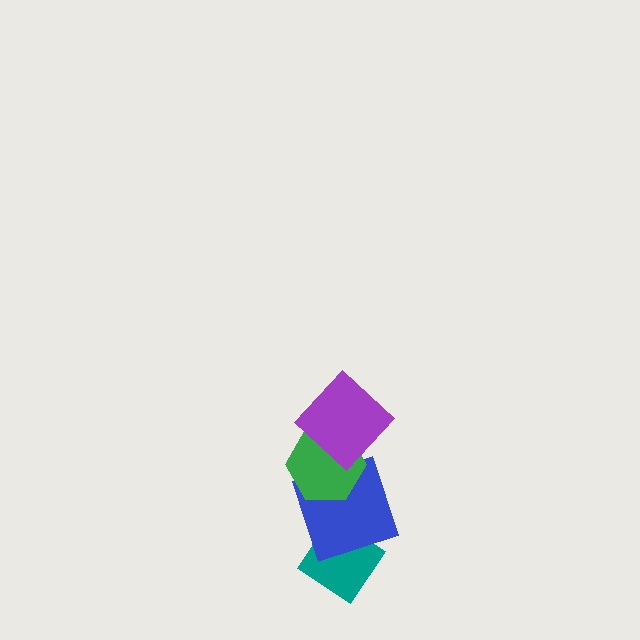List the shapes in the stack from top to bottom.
From top to bottom: the purple diamond, the green hexagon, the blue square, the teal diamond.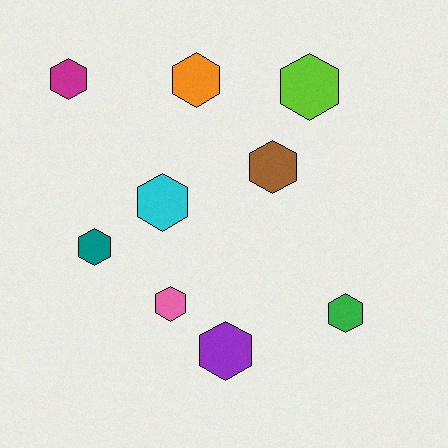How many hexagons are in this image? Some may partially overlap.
There are 9 hexagons.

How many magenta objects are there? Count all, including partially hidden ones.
There is 1 magenta object.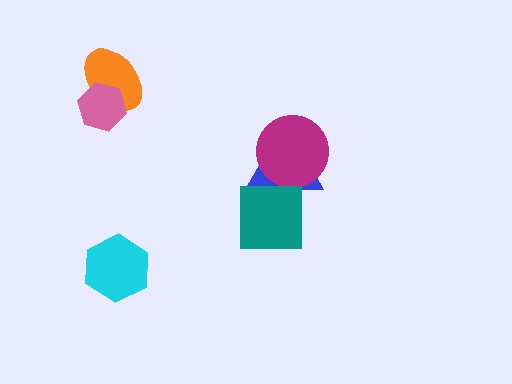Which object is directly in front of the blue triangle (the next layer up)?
The magenta circle is directly in front of the blue triangle.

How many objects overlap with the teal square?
1 object overlaps with the teal square.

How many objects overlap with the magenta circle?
1 object overlaps with the magenta circle.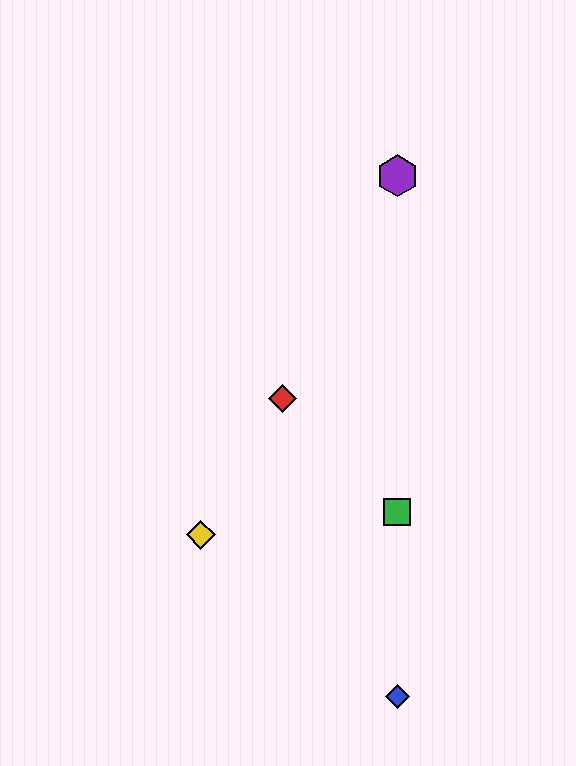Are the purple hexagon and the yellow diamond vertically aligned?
No, the purple hexagon is at x≈397 and the yellow diamond is at x≈201.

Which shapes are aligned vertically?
The blue diamond, the green square, the purple hexagon are aligned vertically.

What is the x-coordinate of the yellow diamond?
The yellow diamond is at x≈201.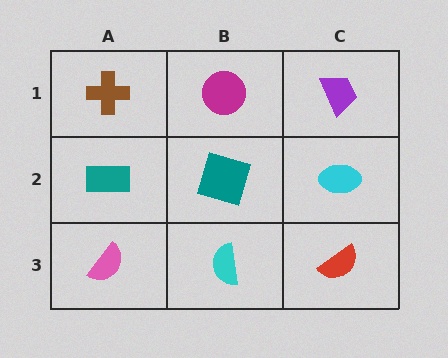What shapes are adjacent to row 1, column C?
A cyan ellipse (row 2, column C), a magenta circle (row 1, column B).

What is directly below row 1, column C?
A cyan ellipse.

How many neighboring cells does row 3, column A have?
2.